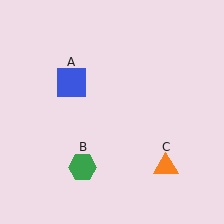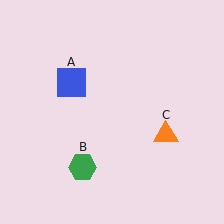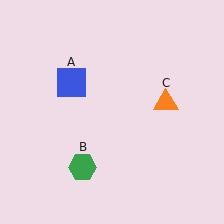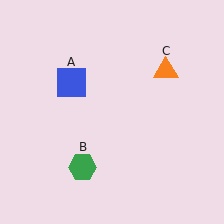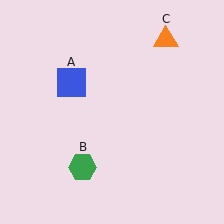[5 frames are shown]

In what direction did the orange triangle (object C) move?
The orange triangle (object C) moved up.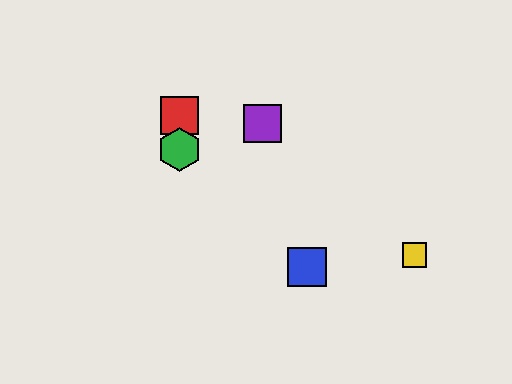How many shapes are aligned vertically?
2 shapes (the red square, the green hexagon) are aligned vertically.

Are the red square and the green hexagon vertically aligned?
Yes, both are at x≈180.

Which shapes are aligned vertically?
The red square, the green hexagon are aligned vertically.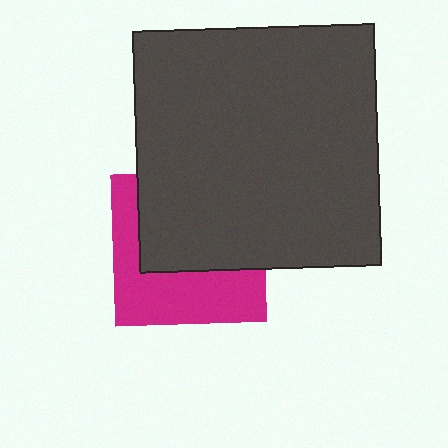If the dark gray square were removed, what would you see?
You would see the complete magenta square.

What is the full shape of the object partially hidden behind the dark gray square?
The partially hidden object is a magenta square.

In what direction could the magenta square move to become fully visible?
The magenta square could move down. That would shift it out from behind the dark gray square entirely.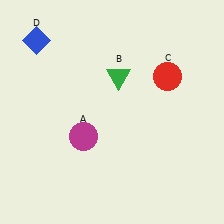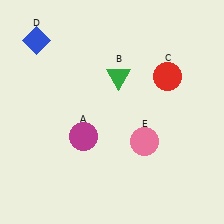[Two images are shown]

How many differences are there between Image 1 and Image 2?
There is 1 difference between the two images.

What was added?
A pink circle (E) was added in Image 2.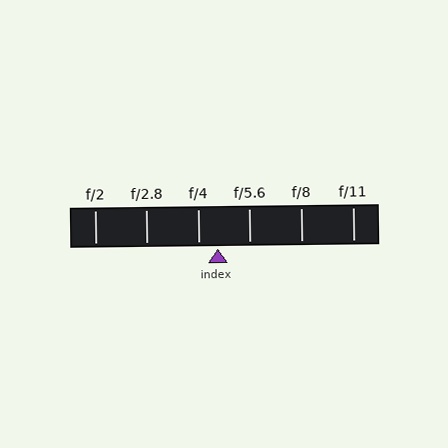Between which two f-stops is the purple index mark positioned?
The index mark is between f/4 and f/5.6.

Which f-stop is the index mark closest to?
The index mark is closest to f/4.